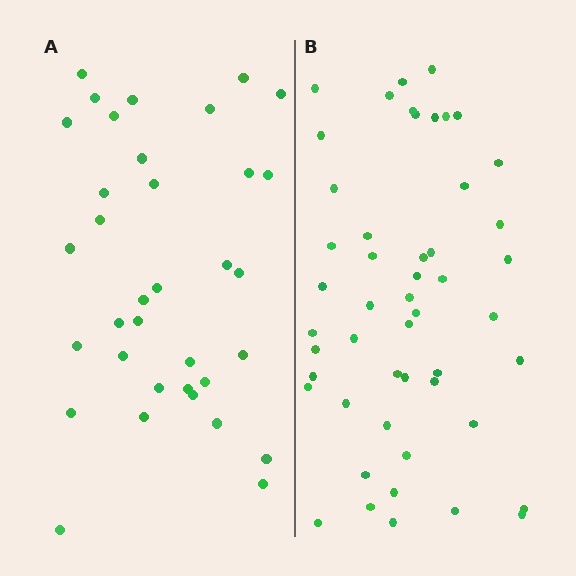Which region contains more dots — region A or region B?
Region B (the right region) has more dots.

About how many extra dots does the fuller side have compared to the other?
Region B has approximately 15 more dots than region A.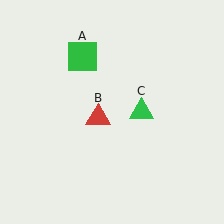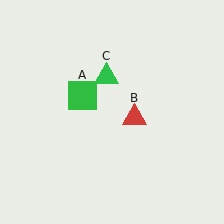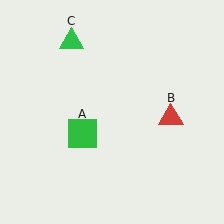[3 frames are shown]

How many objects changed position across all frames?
3 objects changed position: green square (object A), red triangle (object B), green triangle (object C).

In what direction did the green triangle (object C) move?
The green triangle (object C) moved up and to the left.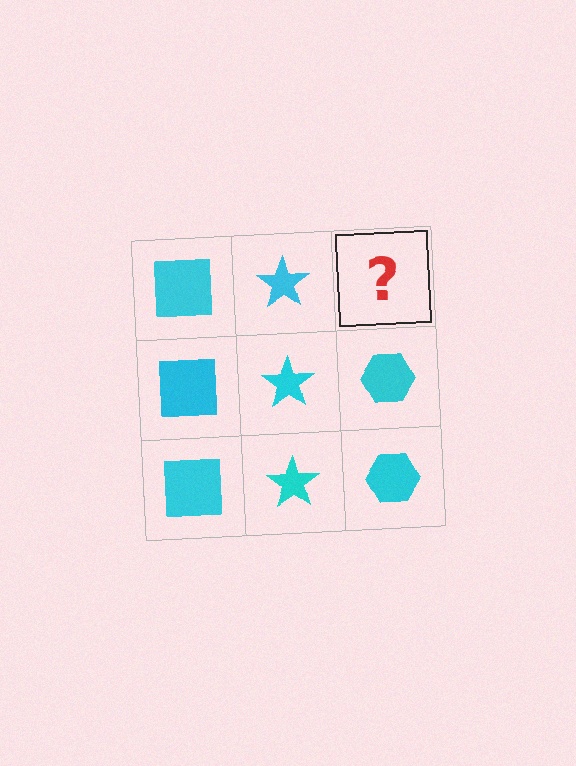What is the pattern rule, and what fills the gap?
The rule is that each column has a consistent shape. The gap should be filled with a cyan hexagon.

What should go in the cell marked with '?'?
The missing cell should contain a cyan hexagon.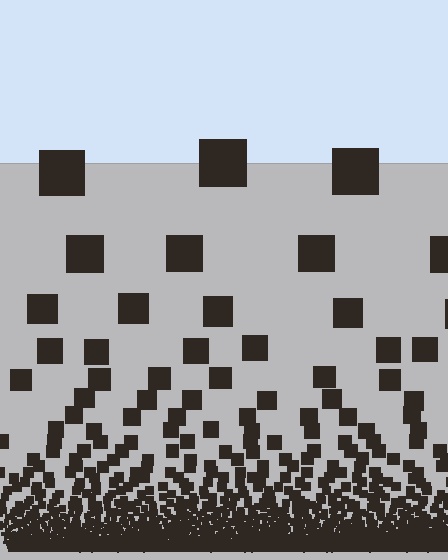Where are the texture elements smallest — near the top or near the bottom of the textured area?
Near the bottom.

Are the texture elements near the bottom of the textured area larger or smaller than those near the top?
Smaller. The gradient is inverted — elements near the bottom are smaller and denser.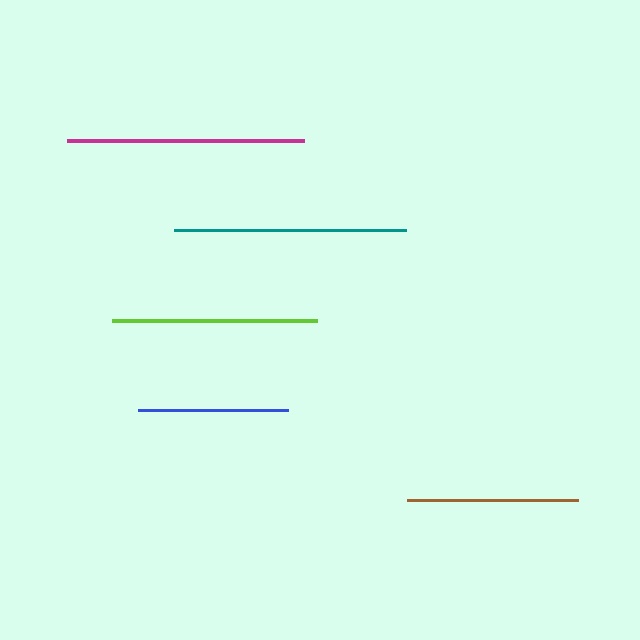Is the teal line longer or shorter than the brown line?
The teal line is longer than the brown line.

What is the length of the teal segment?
The teal segment is approximately 232 pixels long.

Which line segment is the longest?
The magenta line is the longest at approximately 237 pixels.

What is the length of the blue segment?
The blue segment is approximately 150 pixels long.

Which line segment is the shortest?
The blue line is the shortest at approximately 150 pixels.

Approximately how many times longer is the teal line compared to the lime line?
The teal line is approximately 1.1 times the length of the lime line.